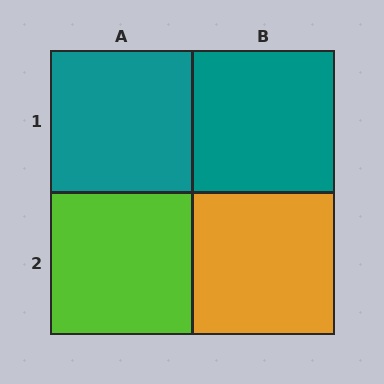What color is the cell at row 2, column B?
Orange.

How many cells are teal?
2 cells are teal.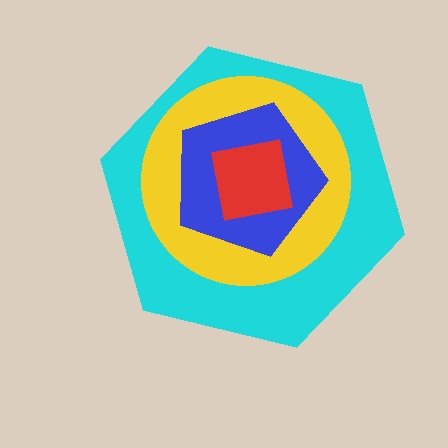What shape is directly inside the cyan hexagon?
The yellow circle.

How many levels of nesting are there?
4.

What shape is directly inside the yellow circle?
The blue pentagon.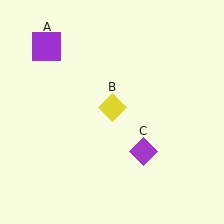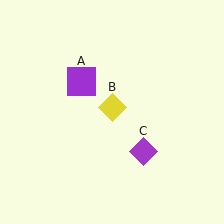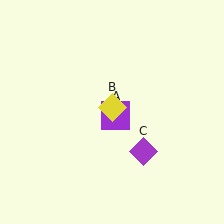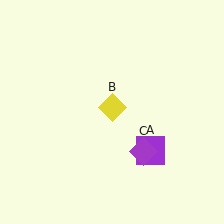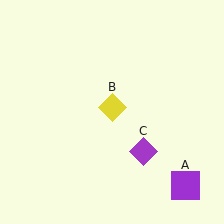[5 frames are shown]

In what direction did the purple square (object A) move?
The purple square (object A) moved down and to the right.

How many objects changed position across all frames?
1 object changed position: purple square (object A).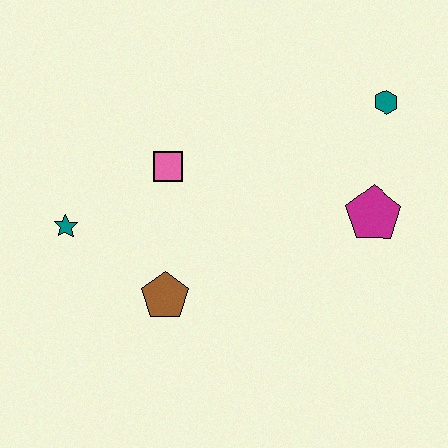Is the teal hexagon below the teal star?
No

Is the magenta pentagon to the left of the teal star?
No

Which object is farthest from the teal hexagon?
The teal star is farthest from the teal hexagon.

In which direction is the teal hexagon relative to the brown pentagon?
The teal hexagon is to the right of the brown pentagon.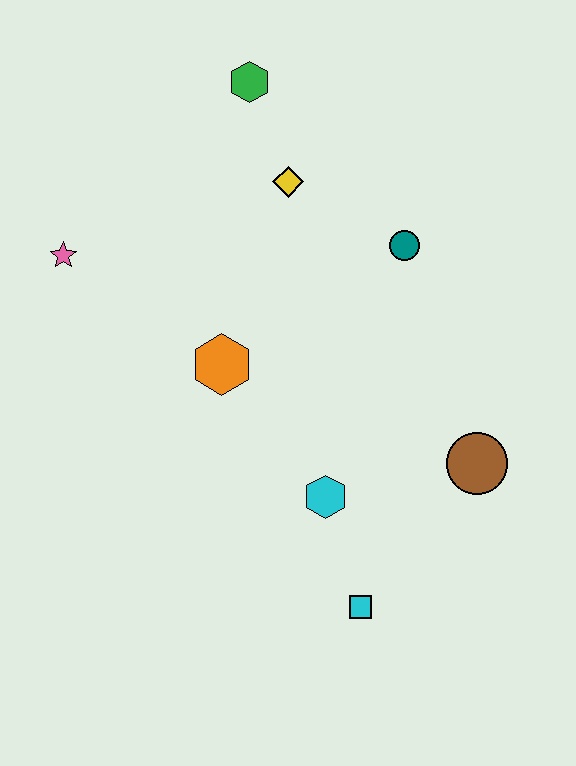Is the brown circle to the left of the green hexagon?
No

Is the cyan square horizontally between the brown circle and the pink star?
Yes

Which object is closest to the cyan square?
The cyan hexagon is closest to the cyan square.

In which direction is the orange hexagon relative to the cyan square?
The orange hexagon is above the cyan square.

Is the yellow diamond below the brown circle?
No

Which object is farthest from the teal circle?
The cyan square is farthest from the teal circle.